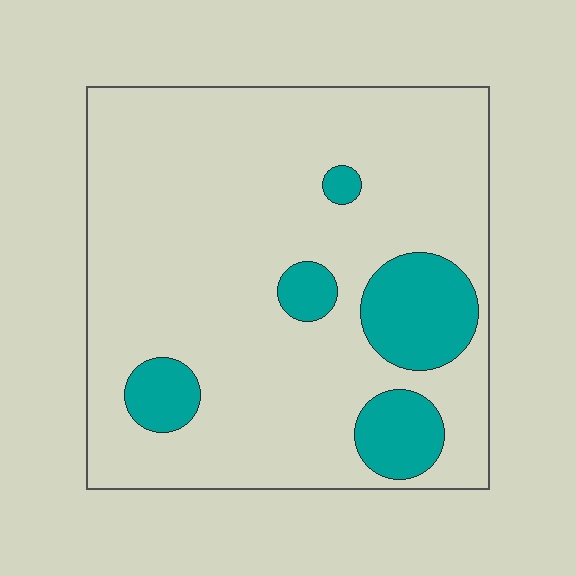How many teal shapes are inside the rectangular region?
5.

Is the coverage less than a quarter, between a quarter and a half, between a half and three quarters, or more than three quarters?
Less than a quarter.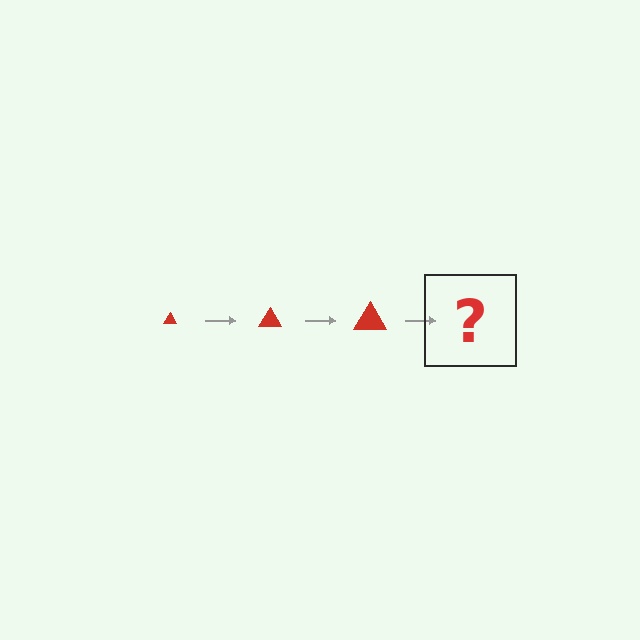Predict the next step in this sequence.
The next step is a red triangle, larger than the previous one.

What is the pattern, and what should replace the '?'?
The pattern is that the triangle gets progressively larger each step. The '?' should be a red triangle, larger than the previous one.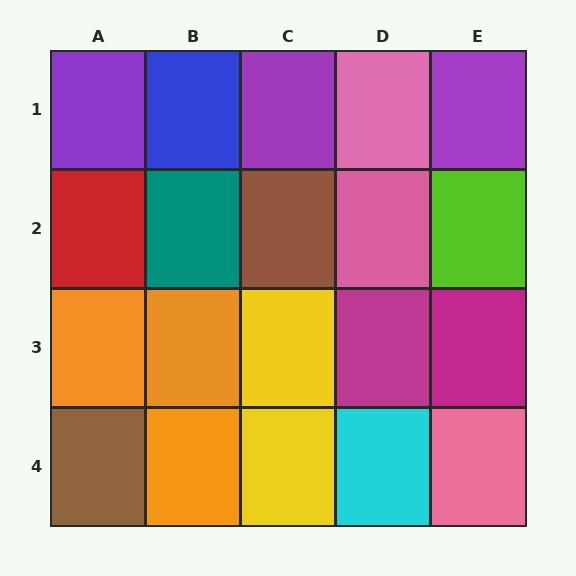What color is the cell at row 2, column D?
Pink.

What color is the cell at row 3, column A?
Orange.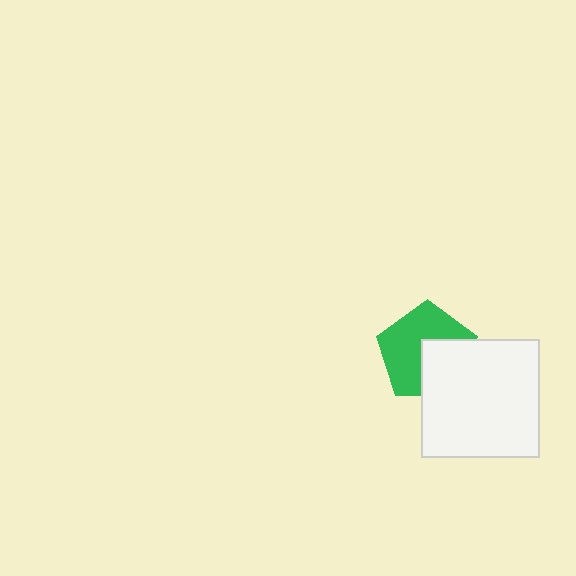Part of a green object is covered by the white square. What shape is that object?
It is a pentagon.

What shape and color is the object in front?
The object in front is a white square.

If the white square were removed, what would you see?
You would see the complete green pentagon.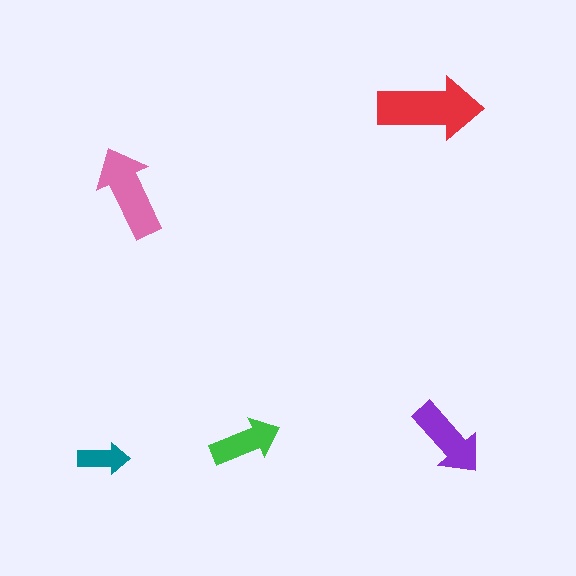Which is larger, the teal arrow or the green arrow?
The green one.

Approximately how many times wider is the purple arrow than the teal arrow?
About 1.5 times wider.